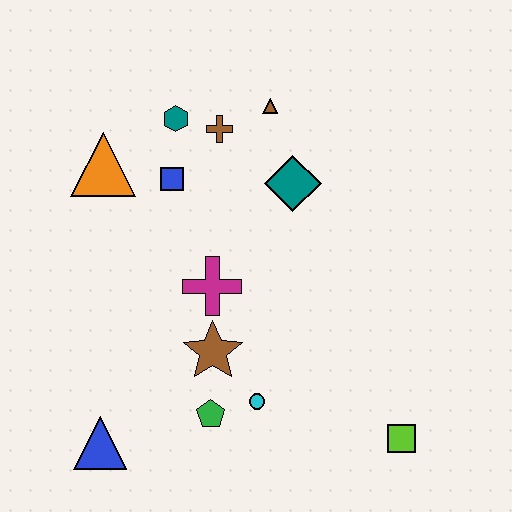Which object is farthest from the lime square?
The orange triangle is farthest from the lime square.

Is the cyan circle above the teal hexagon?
No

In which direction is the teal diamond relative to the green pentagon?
The teal diamond is above the green pentagon.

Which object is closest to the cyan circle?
The green pentagon is closest to the cyan circle.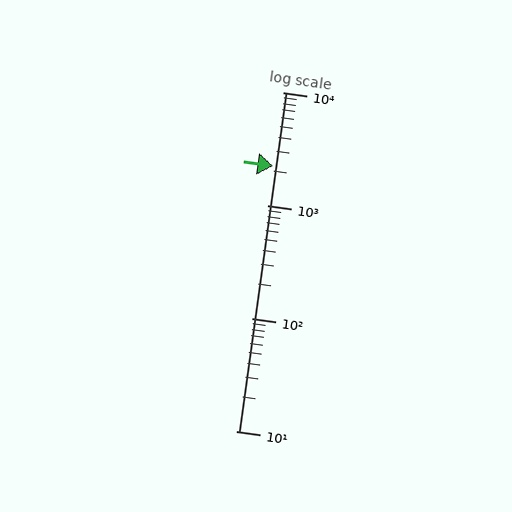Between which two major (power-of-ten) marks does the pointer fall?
The pointer is between 1000 and 10000.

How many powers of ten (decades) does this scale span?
The scale spans 3 decades, from 10 to 10000.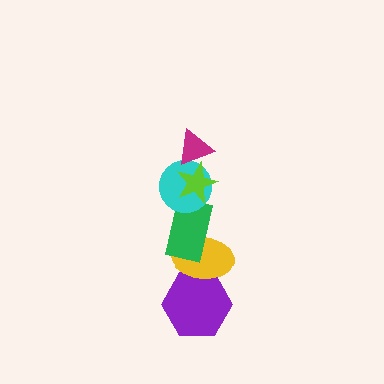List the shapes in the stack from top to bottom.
From top to bottom: the magenta triangle, the lime star, the cyan circle, the green rectangle, the yellow ellipse, the purple hexagon.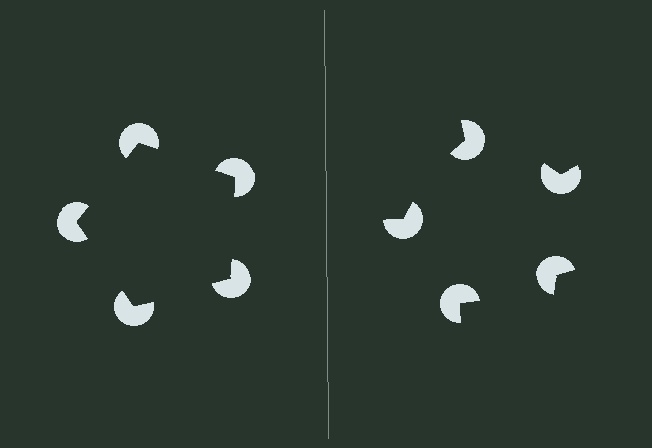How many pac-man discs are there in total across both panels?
10 — 5 on each side.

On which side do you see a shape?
An illusory pentagon appears on the left side. On the right side the wedge cuts are rotated, so no coherent shape forms.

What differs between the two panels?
The pac-man discs are positioned identically on both sides; only the wedge orientations differ. On the left they align to a pentagon; on the right they are misaligned.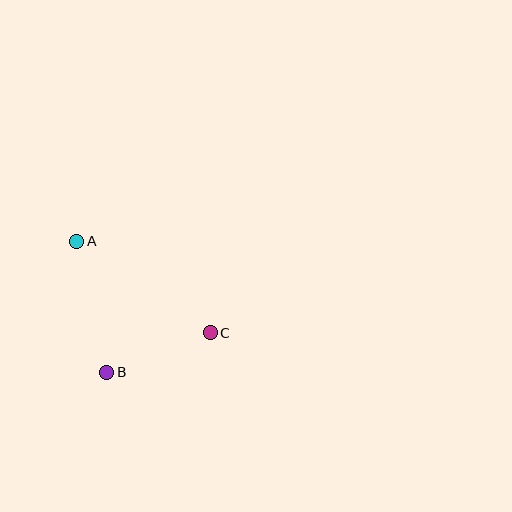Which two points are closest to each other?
Points B and C are closest to each other.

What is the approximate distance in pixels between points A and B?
The distance between A and B is approximately 134 pixels.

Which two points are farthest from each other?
Points A and C are farthest from each other.